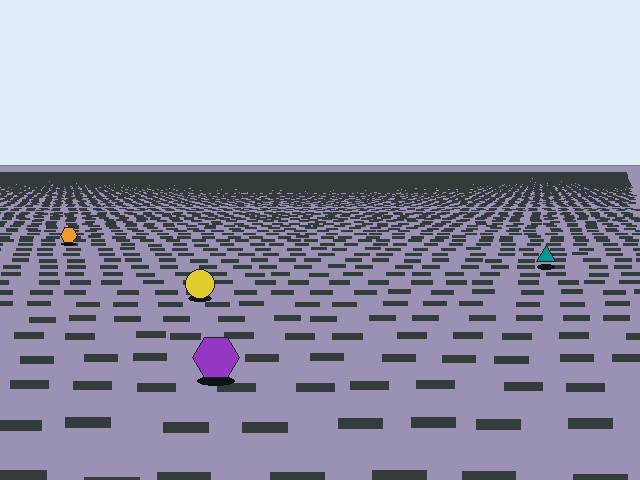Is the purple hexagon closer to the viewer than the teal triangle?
Yes. The purple hexagon is closer — you can tell from the texture gradient: the ground texture is coarser near it.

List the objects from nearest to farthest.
From nearest to farthest: the purple hexagon, the yellow circle, the teal triangle, the orange hexagon.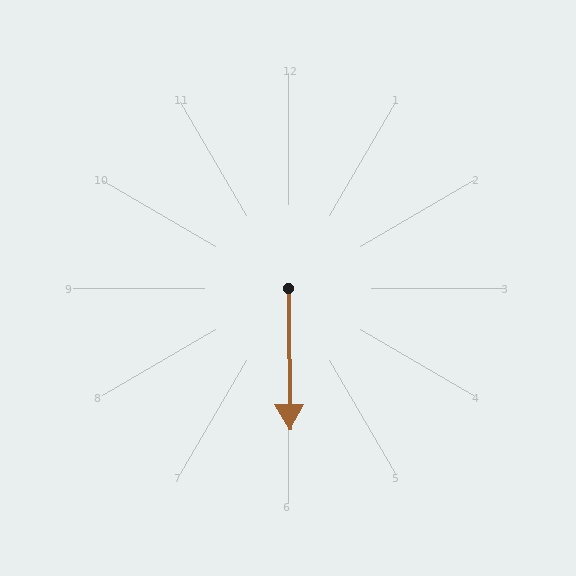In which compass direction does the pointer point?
South.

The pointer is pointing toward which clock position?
Roughly 6 o'clock.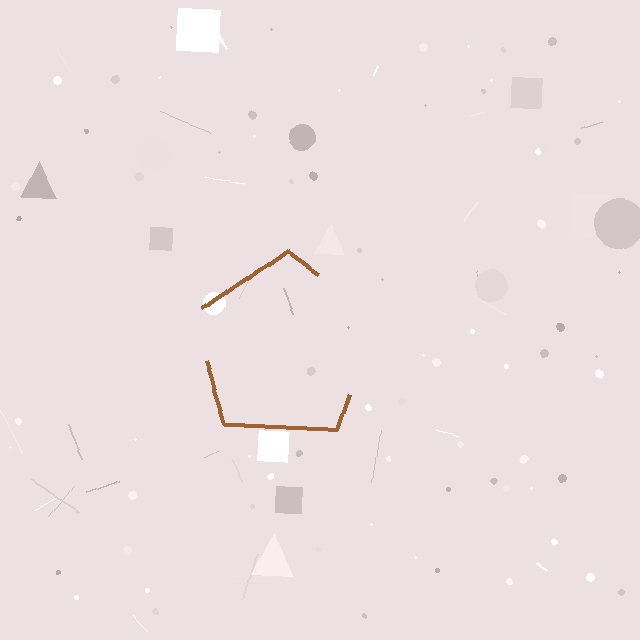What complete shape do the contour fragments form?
The contour fragments form a pentagon.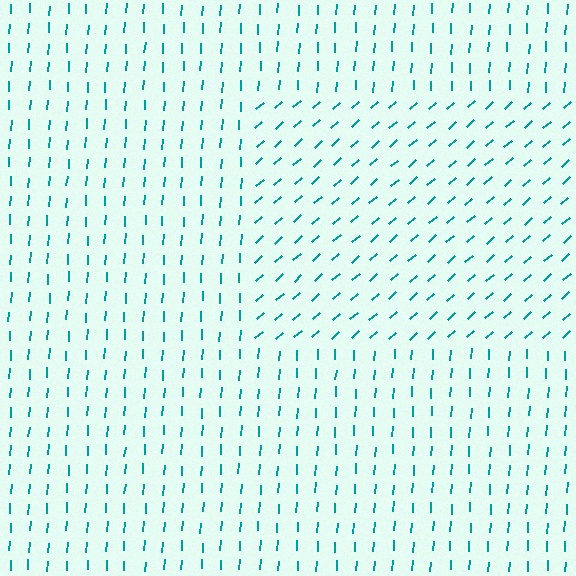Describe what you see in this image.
The image is filled with small teal line segments. A rectangle region in the image has lines oriented differently from the surrounding lines, creating a visible texture boundary.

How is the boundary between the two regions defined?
The boundary is defined purely by a change in line orientation (approximately 45 degrees difference). All lines are the same color and thickness.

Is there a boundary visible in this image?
Yes, there is a texture boundary formed by a change in line orientation.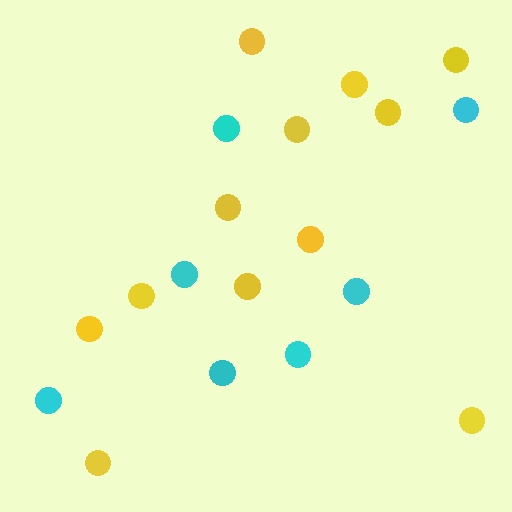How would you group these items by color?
There are 2 groups: one group of yellow circles (12) and one group of cyan circles (7).